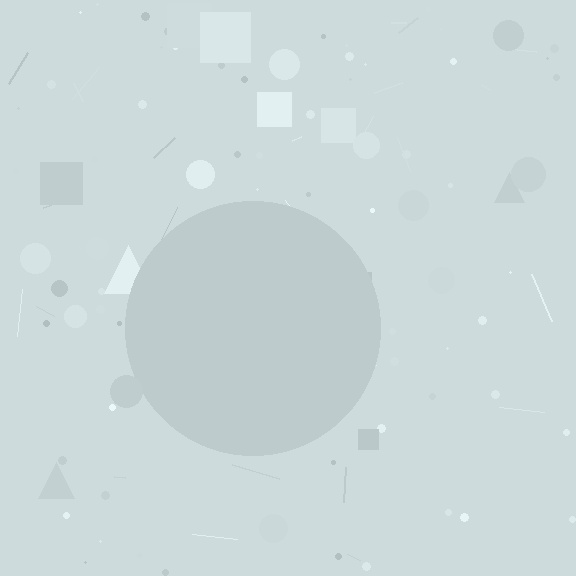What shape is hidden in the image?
A circle is hidden in the image.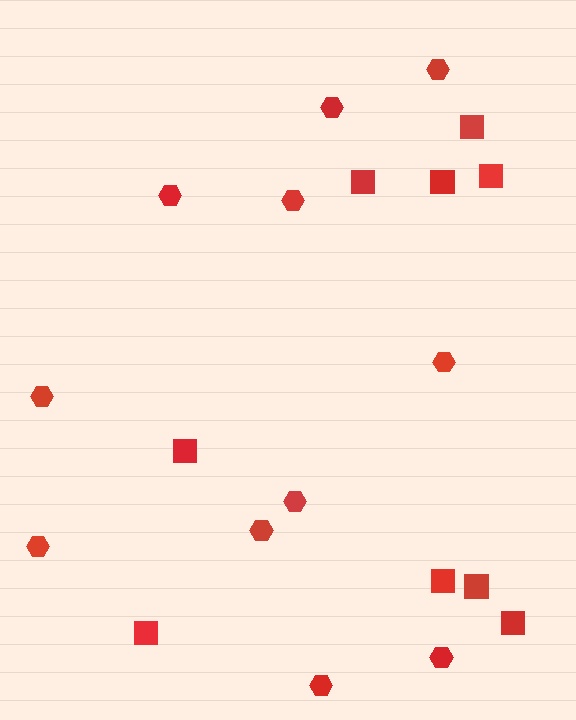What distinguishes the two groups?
There are 2 groups: one group of hexagons (11) and one group of squares (9).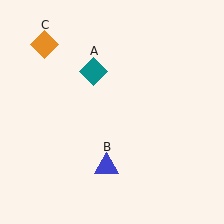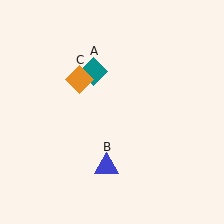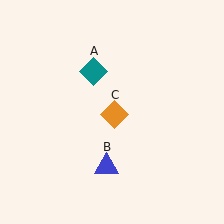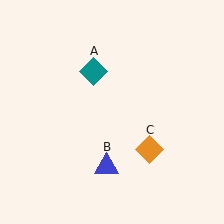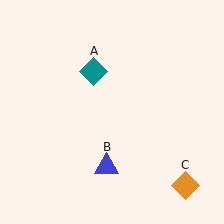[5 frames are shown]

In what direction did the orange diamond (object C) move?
The orange diamond (object C) moved down and to the right.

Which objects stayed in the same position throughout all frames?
Teal diamond (object A) and blue triangle (object B) remained stationary.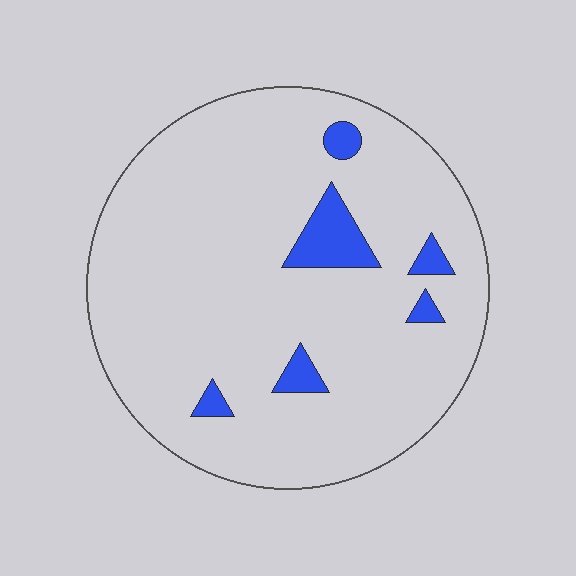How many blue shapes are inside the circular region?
6.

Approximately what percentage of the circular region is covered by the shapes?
Approximately 10%.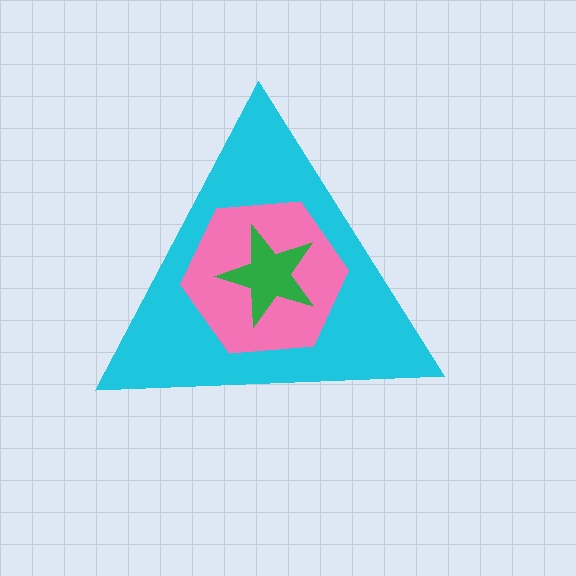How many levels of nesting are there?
3.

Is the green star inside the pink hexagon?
Yes.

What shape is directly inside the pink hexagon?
The green star.